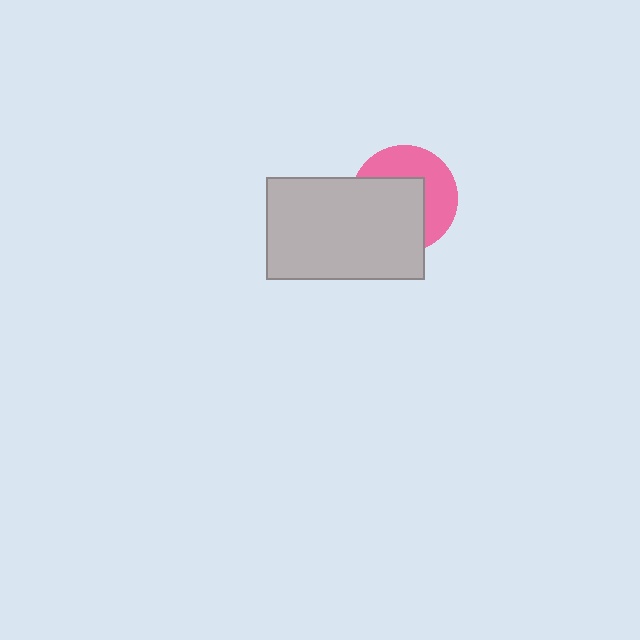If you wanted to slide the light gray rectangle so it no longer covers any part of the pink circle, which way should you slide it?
Slide it toward the lower-left — that is the most direct way to separate the two shapes.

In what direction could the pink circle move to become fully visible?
The pink circle could move toward the upper-right. That would shift it out from behind the light gray rectangle entirely.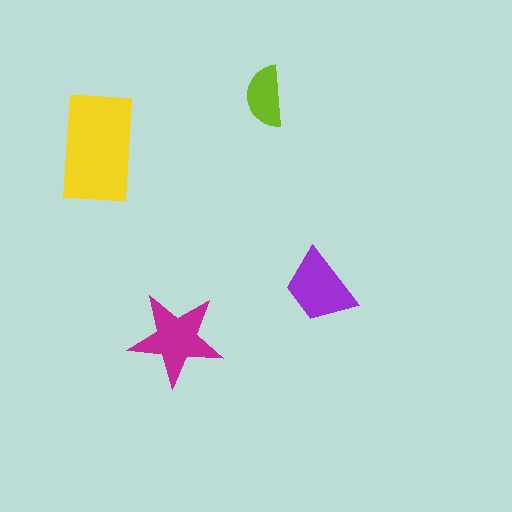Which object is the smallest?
The lime semicircle.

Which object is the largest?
The yellow rectangle.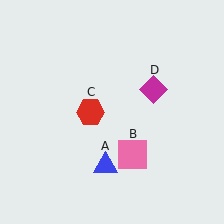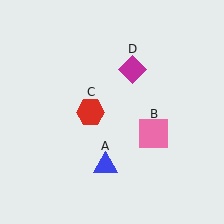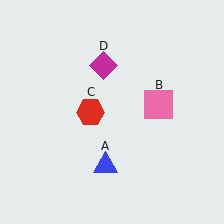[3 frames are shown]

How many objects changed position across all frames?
2 objects changed position: pink square (object B), magenta diamond (object D).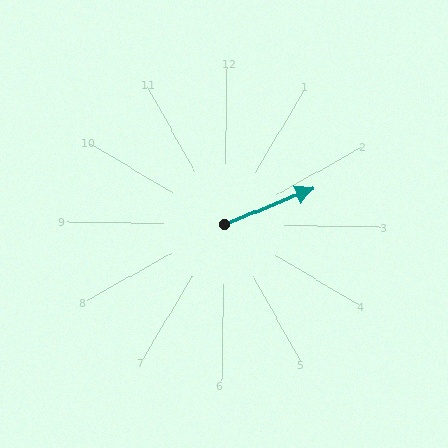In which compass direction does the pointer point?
Northeast.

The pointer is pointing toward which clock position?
Roughly 2 o'clock.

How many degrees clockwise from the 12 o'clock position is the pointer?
Approximately 67 degrees.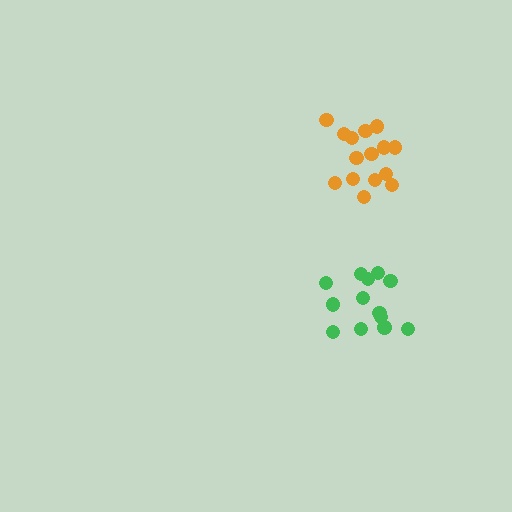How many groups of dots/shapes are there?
There are 2 groups.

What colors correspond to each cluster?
The clusters are colored: green, orange.